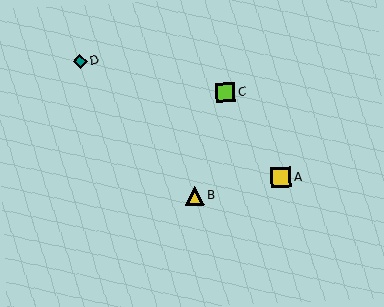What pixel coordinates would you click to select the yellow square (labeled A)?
Click at (280, 177) to select the yellow square A.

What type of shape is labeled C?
Shape C is a lime square.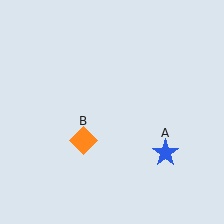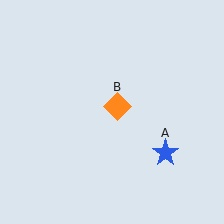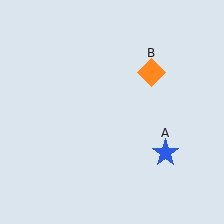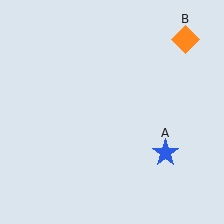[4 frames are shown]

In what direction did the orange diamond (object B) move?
The orange diamond (object B) moved up and to the right.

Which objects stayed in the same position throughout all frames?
Blue star (object A) remained stationary.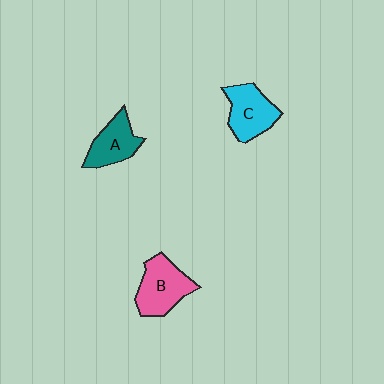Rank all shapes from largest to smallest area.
From largest to smallest: B (pink), C (cyan), A (teal).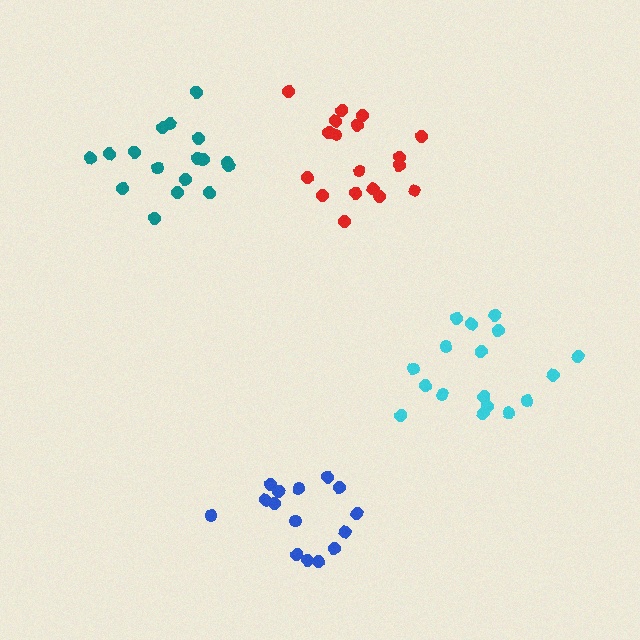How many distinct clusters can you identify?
There are 4 distinct clusters.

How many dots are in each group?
Group 1: 17 dots, Group 2: 18 dots, Group 3: 15 dots, Group 4: 17 dots (67 total).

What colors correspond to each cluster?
The clusters are colored: teal, red, blue, cyan.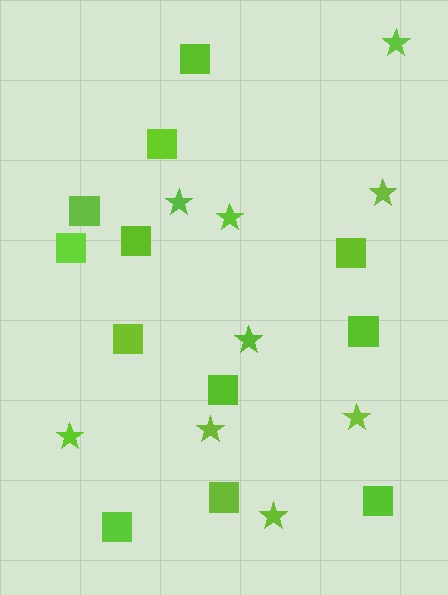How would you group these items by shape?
There are 2 groups: one group of stars (9) and one group of squares (12).